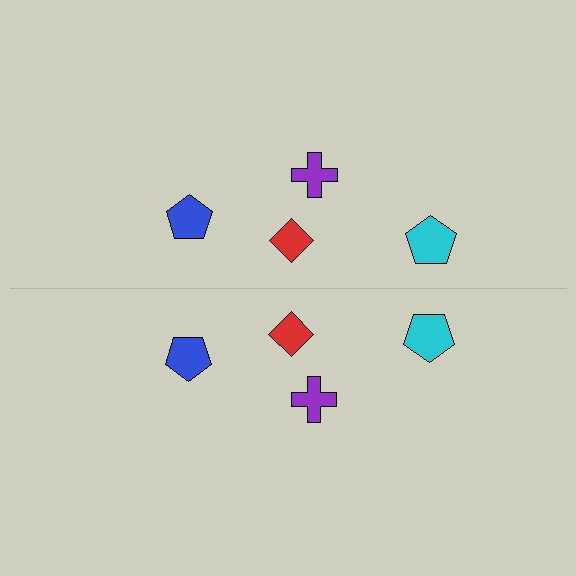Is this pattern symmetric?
Yes, this pattern has bilateral (reflection) symmetry.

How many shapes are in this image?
There are 8 shapes in this image.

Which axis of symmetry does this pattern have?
The pattern has a horizontal axis of symmetry running through the center of the image.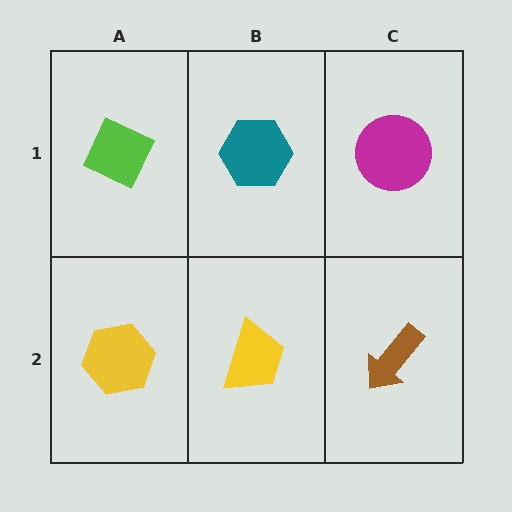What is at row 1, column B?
A teal hexagon.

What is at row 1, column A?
A lime diamond.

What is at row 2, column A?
A yellow hexagon.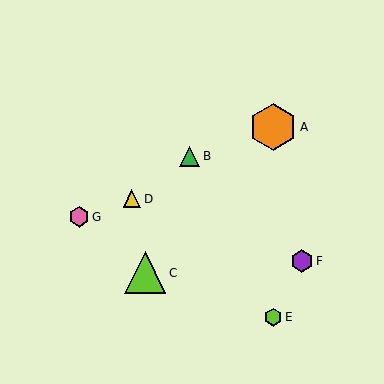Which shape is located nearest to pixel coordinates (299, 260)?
The purple hexagon (labeled F) at (302, 261) is nearest to that location.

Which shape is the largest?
The orange hexagon (labeled A) is the largest.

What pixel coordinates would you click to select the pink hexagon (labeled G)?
Click at (79, 217) to select the pink hexagon G.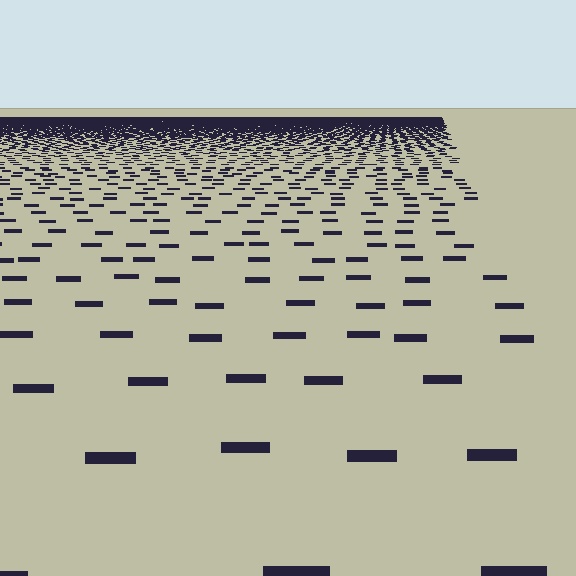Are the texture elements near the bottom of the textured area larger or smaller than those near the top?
Larger. Near the bottom, elements are closer to the viewer and appear at a bigger on-screen size.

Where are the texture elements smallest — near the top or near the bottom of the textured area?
Near the top.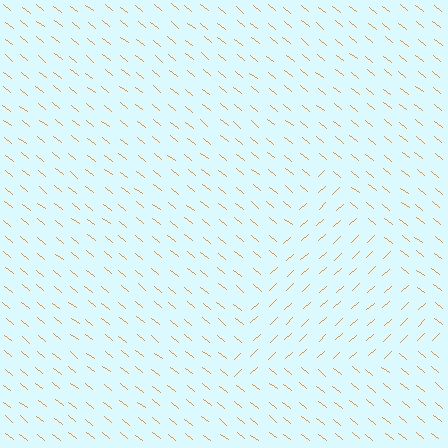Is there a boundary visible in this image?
Yes, there is a texture boundary formed by a change in line orientation.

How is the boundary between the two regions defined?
The boundary is defined purely by a change in line orientation (approximately 82 degrees difference). All lines are the same color and thickness.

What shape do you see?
I see a triangle.